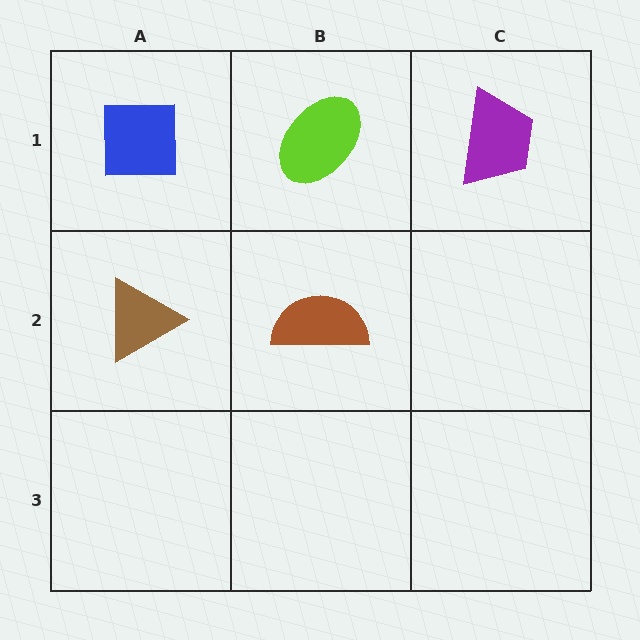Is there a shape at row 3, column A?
No, that cell is empty.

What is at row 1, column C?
A purple trapezoid.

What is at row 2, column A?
A brown triangle.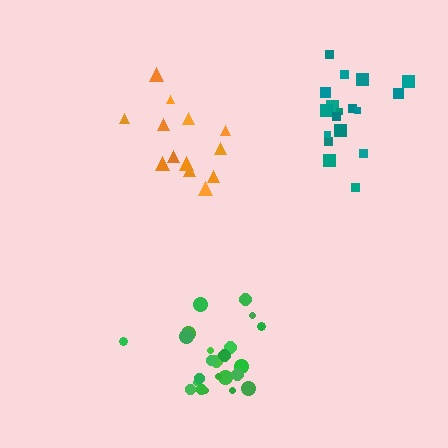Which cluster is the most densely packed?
Green.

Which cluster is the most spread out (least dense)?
Teal.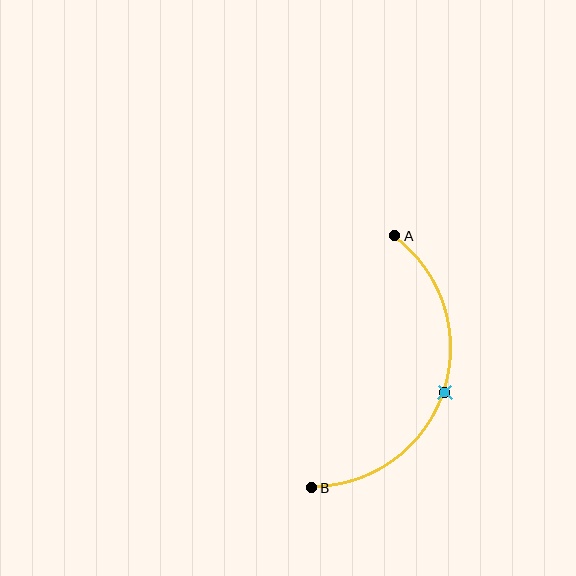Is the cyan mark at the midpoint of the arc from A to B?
Yes. The cyan mark lies on the arc at equal arc-length from both A and B — it is the arc midpoint.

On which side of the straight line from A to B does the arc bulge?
The arc bulges to the right of the straight line connecting A and B.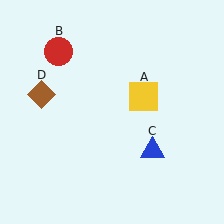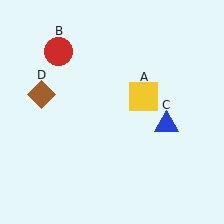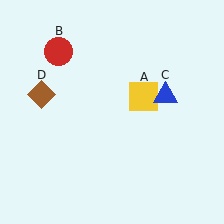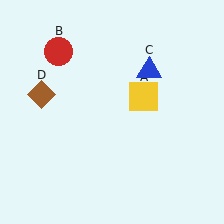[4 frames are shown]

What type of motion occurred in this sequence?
The blue triangle (object C) rotated counterclockwise around the center of the scene.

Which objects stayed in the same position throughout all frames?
Yellow square (object A) and red circle (object B) and brown diamond (object D) remained stationary.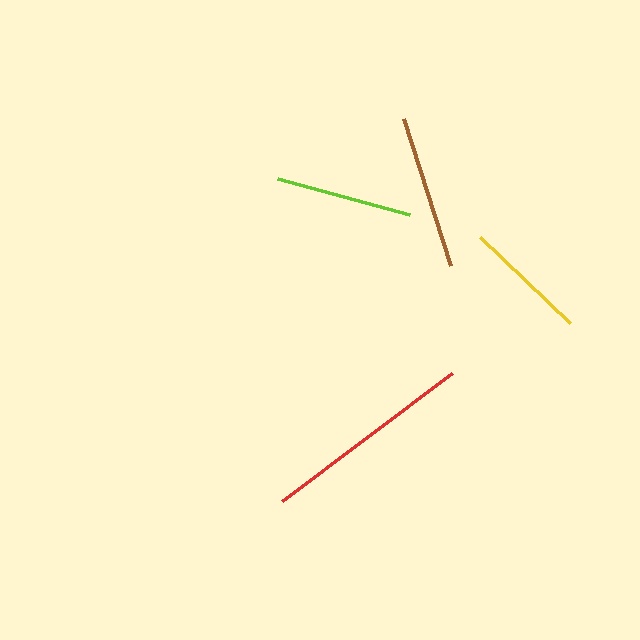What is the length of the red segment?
The red segment is approximately 213 pixels long.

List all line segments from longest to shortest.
From longest to shortest: red, brown, lime, yellow.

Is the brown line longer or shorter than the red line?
The red line is longer than the brown line.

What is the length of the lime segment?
The lime segment is approximately 137 pixels long.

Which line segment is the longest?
The red line is the longest at approximately 213 pixels.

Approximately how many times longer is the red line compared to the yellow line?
The red line is approximately 1.7 times the length of the yellow line.